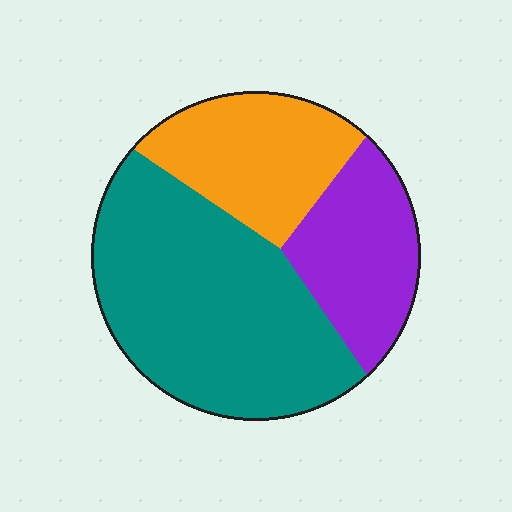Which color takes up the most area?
Teal, at roughly 55%.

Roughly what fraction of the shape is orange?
Orange takes up about one quarter (1/4) of the shape.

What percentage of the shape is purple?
Purple covers about 25% of the shape.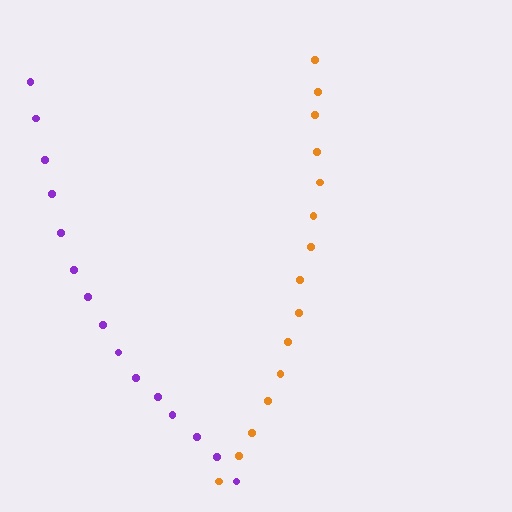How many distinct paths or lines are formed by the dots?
There are 2 distinct paths.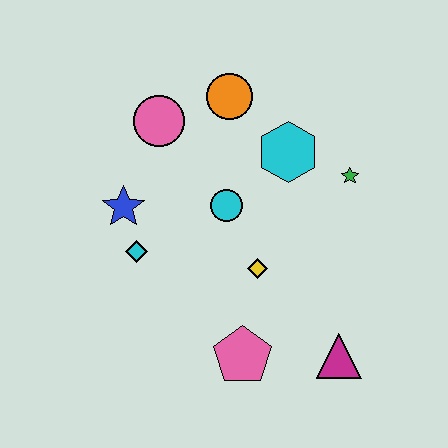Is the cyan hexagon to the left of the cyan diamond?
No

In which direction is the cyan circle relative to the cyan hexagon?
The cyan circle is to the left of the cyan hexagon.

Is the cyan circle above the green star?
No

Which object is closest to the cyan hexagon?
The green star is closest to the cyan hexagon.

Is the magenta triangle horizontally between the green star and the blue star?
Yes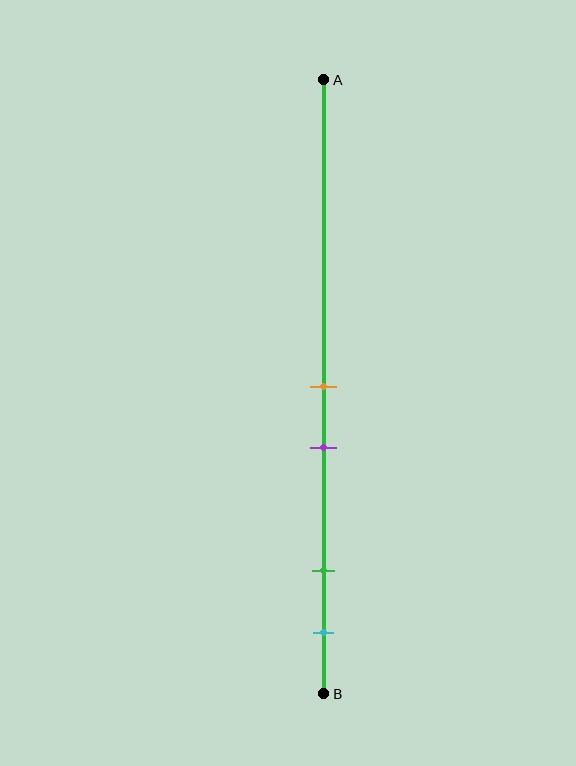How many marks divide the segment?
There are 4 marks dividing the segment.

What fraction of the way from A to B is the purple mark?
The purple mark is approximately 60% (0.6) of the way from A to B.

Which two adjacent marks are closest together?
The orange and purple marks are the closest adjacent pair.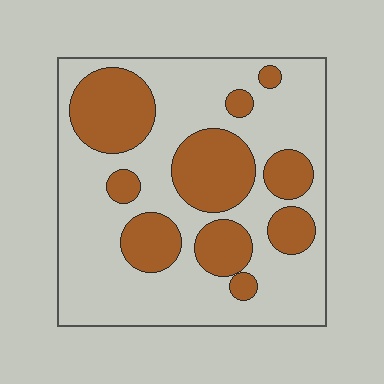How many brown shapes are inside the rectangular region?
10.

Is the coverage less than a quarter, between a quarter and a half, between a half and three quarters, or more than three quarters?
Between a quarter and a half.